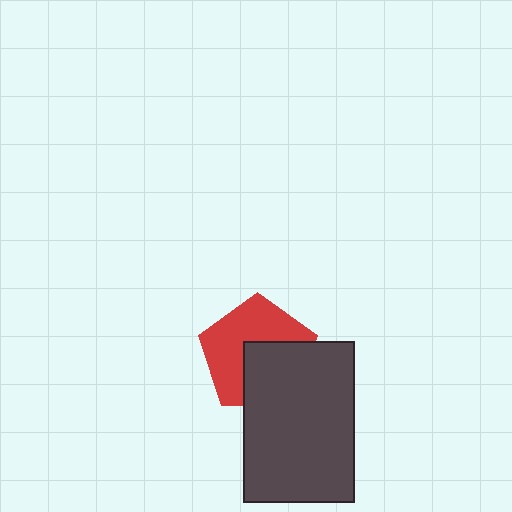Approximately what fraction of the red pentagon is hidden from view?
Roughly 42% of the red pentagon is hidden behind the dark gray rectangle.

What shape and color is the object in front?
The object in front is a dark gray rectangle.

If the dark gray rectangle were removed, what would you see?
You would see the complete red pentagon.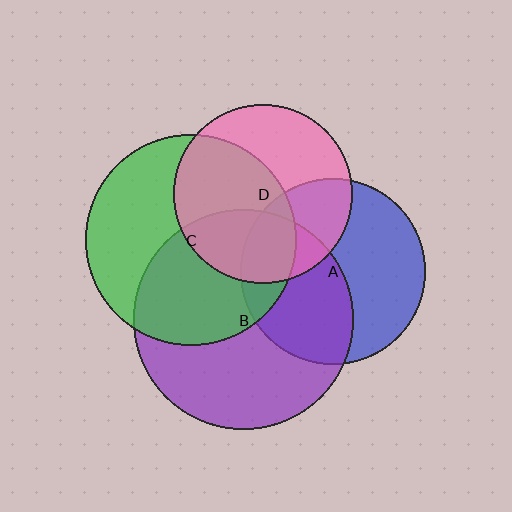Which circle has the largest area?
Circle B (purple).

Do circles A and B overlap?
Yes.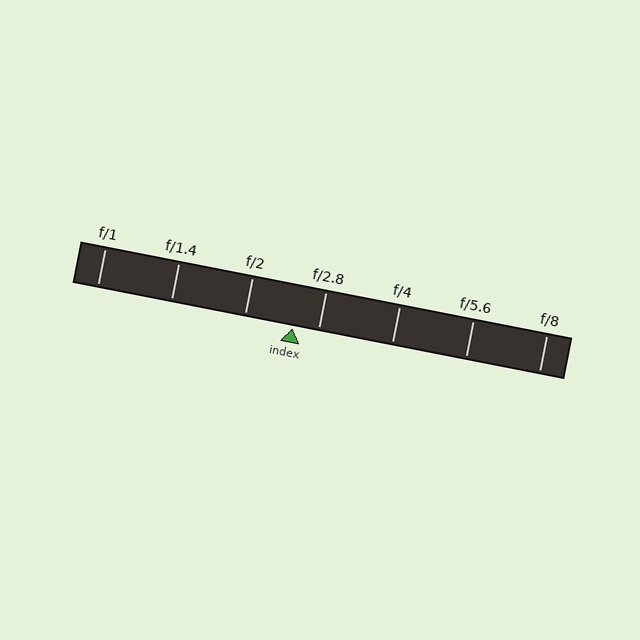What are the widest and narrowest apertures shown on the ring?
The widest aperture shown is f/1 and the narrowest is f/8.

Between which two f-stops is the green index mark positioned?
The index mark is between f/2 and f/2.8.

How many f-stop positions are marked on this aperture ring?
There are 7 f-stop positions marked.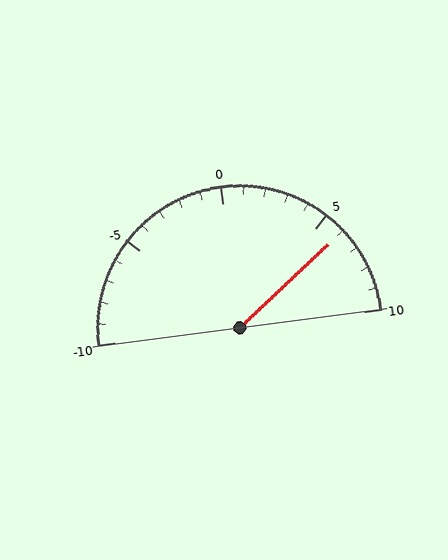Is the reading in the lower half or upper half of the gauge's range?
The reading is in the upper half of the range (-10 to 10).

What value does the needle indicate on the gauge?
The needle indicates approximately 6.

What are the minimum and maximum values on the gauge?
The gauge ranges from -10 to 10.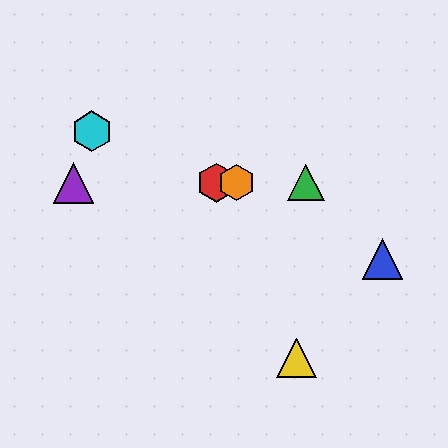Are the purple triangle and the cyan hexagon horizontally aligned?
No, the purple triangle is at y≈183 and the cyan hexagon is at y≈131.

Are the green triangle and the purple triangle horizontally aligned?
Yes, both are at y≈183.